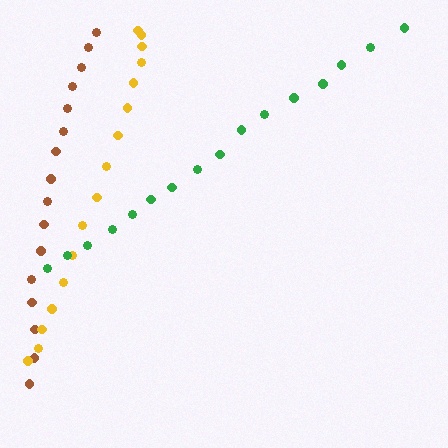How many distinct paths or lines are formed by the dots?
There are 3 distinct paths.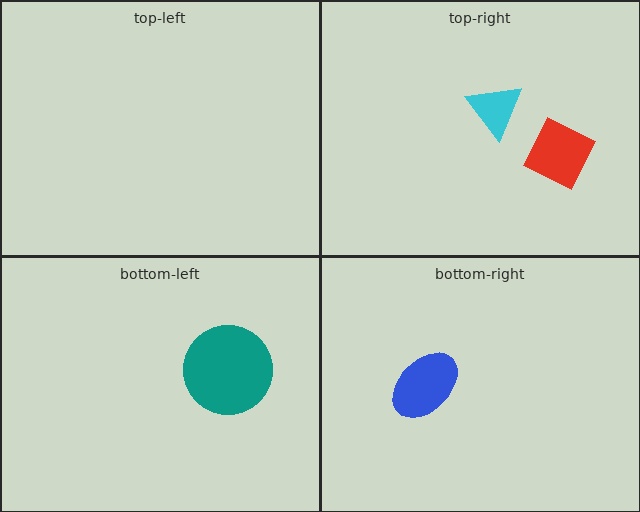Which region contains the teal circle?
The bottom-left region.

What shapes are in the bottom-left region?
The teal circle.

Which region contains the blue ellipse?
The bottom-right region.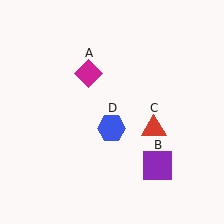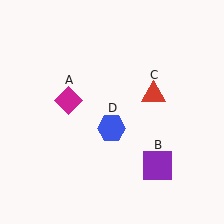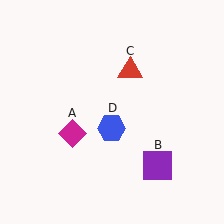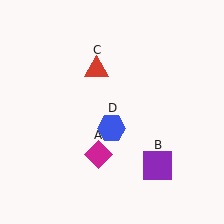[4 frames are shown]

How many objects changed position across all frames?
2 objects changed position: magenta diamond (object A), red triangle (object C).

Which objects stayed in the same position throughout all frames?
Purple square (object B) and blue hexagon (object D) remained stationary.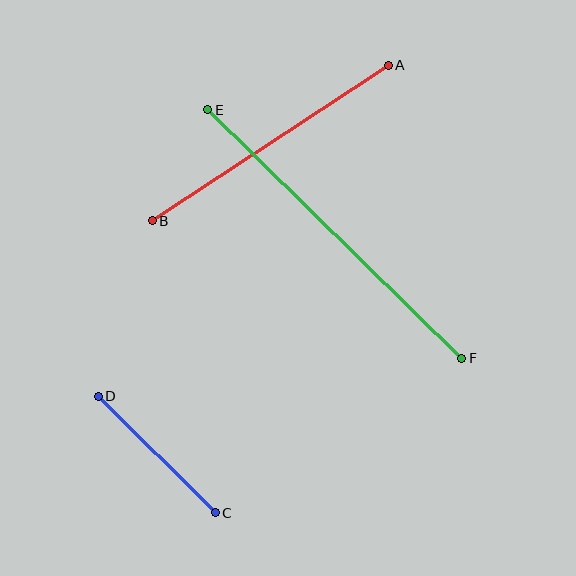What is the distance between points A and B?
The distance is approximately 283 pixels.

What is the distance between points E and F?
The distance is approximately 356 pixels.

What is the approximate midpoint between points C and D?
The midpoint is at approximately (157, 454) pixels.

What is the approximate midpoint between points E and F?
The midpoint is at approximately (335, 234) pixels.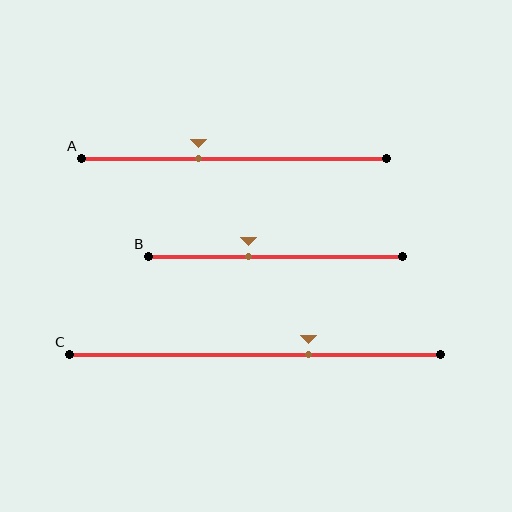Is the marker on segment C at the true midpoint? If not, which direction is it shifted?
No, the marker on segment C is shifted to the right by about 14% of the segment length.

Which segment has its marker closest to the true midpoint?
Segment B has its marker closest to the true midpoint.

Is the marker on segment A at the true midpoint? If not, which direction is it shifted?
No, the marker on segment A is shifted to the left by about 12% of the segment length.